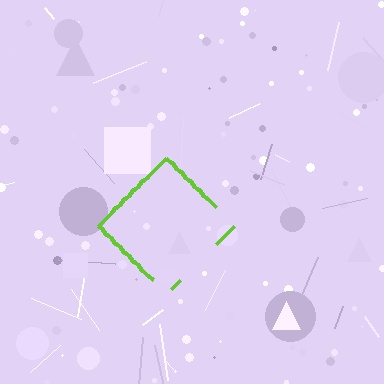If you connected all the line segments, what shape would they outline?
They would outline a diamond.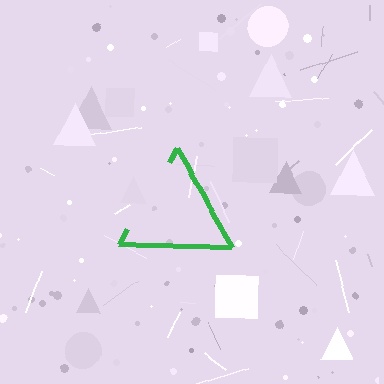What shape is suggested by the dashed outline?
The dashed outline suggests a triangle.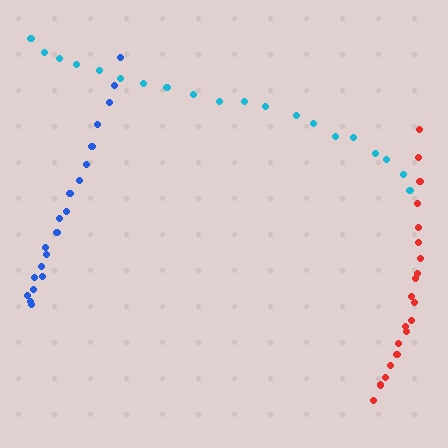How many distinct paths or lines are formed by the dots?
There are 3 distinct paths.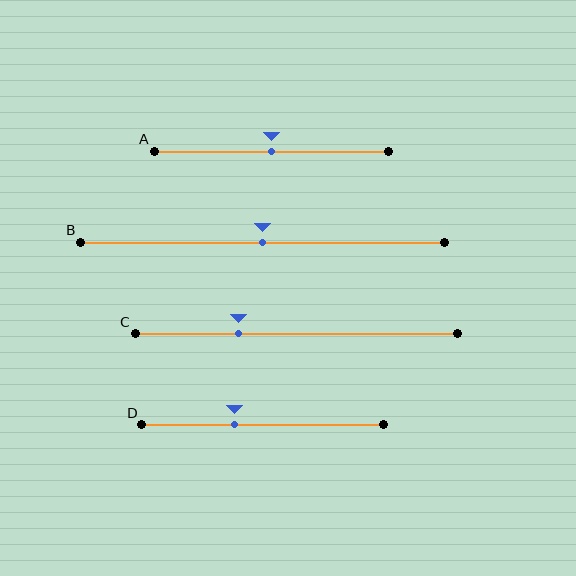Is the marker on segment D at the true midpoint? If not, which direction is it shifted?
No, the marker on segment D is shifted to the left by about 12% of the segment length.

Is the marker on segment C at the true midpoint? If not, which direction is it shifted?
No, the marker on segment C is shifted to the left by about 18% of the segment length.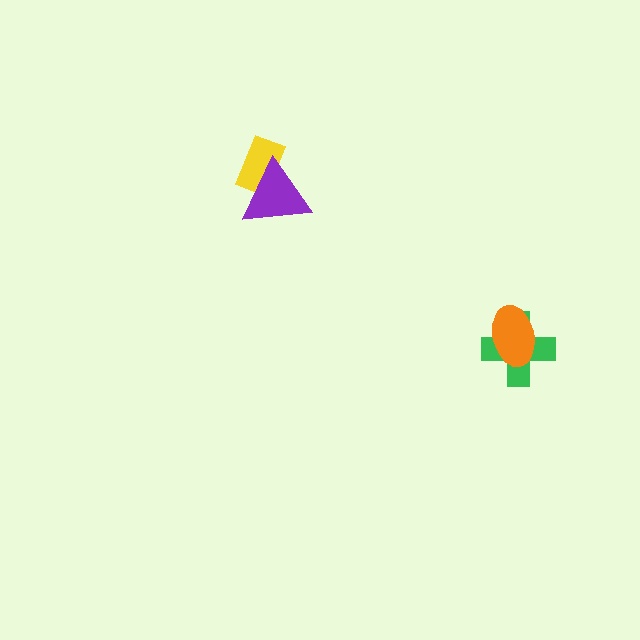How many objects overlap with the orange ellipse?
1 object overlaps with the orange ellipse.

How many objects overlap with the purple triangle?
1 object overlaps with the purple triangle.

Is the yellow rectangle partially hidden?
Yes, it is partially covered by another shape.